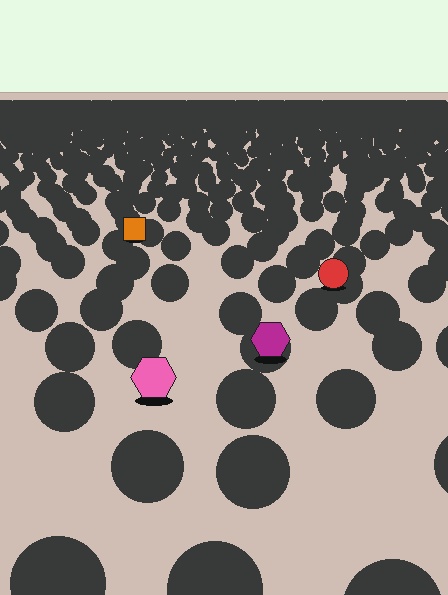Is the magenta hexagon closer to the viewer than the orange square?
Yes. The magenta hexagon is closer — you can tell from the texture gradient: the ground texture is coarser near it.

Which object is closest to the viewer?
The pink hexagon is closest. The texture marks near it are larger and more spread out.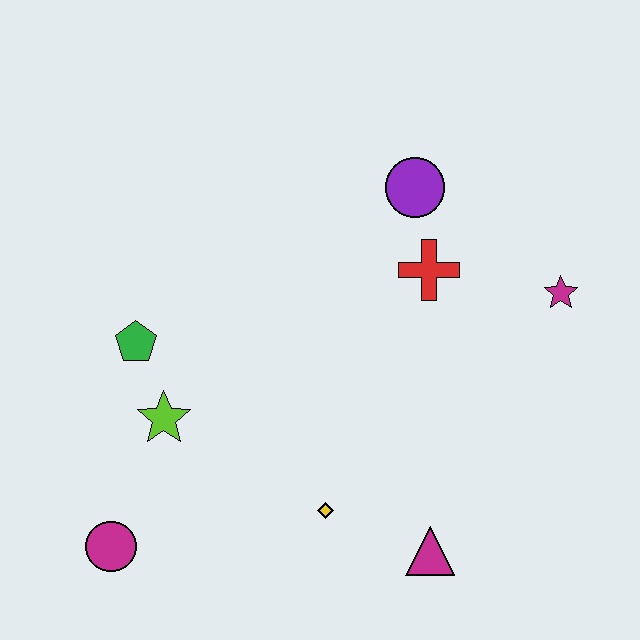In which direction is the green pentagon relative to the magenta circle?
The green pentagon is above the magenta circle.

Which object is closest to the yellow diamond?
The magenta triangle is closest to the yellow diamond.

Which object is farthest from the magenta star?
The magenta circle is farthest from the magenta star.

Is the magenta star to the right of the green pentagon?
Yes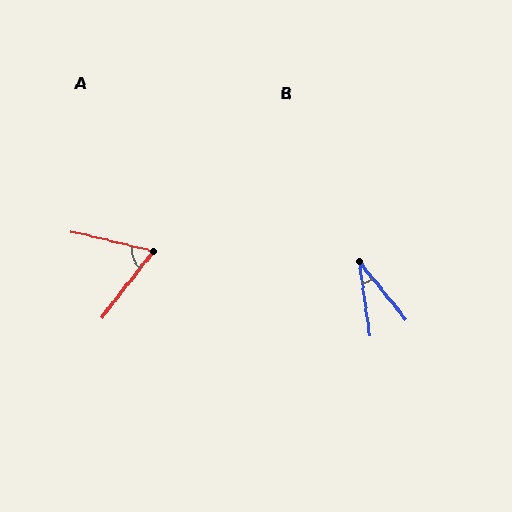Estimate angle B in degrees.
Approximately 31 degrees.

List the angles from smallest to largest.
B (31°), A (65°).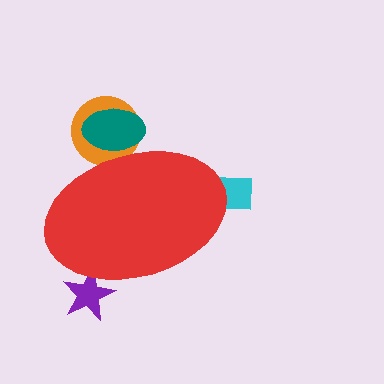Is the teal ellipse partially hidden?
Yes, the teal ellipse is partially hidden behind the red ellipse.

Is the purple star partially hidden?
Yes, the purple star is partially hidden behind the red ellipse.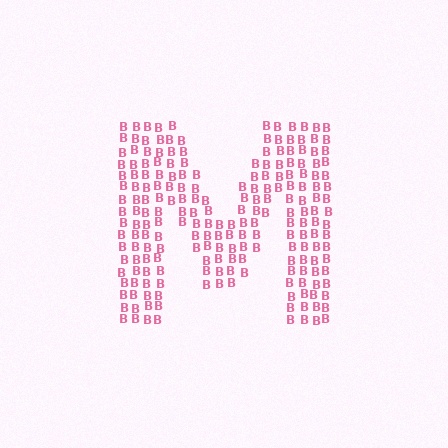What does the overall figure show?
The overall figure shows the letter M.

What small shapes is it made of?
It is made of small letter B's.